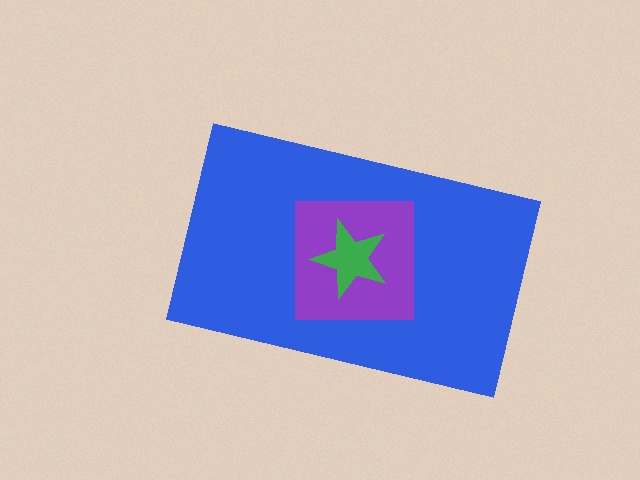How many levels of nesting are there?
3.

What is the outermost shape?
The blue rectangle.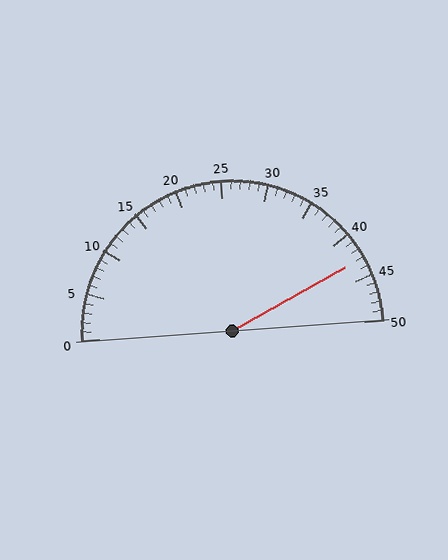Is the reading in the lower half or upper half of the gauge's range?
The reading is in the upper half of the range (0 to 50).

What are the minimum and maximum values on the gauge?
The gauge ranges from 0 to 50.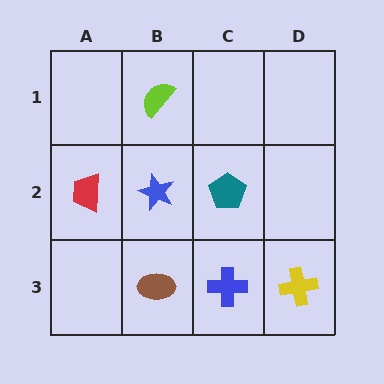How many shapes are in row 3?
3 shapes.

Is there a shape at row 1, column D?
No, that cell is empty.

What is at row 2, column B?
A blue star.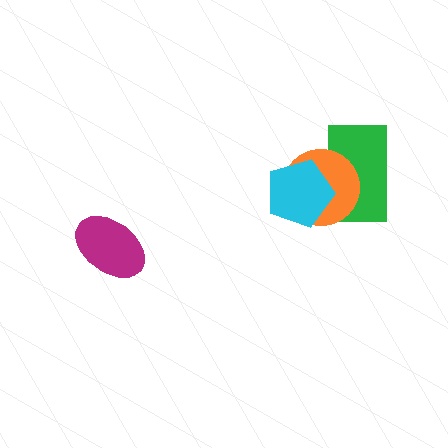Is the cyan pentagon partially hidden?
No, no other shape covers it.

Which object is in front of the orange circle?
The cyan pentagon is in front of the orange circle.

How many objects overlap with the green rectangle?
2 objects overlap with the green rectangle.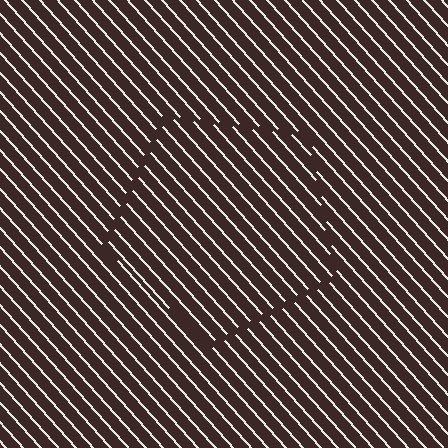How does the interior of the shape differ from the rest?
The interior of the shape contains the same grating, shifted by half a period — the contour is defined by the phase discontinuity where line-ends from the inner and outer gratings abut.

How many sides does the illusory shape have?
5 sides — the line-ends trace a pentagon.